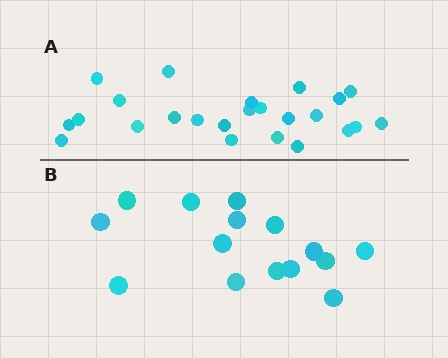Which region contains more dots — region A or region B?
Region A (the top region) has more dots.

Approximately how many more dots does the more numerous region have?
Region A has roughly 8 or so more dots than region B.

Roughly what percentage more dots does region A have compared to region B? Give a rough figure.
About 60% more.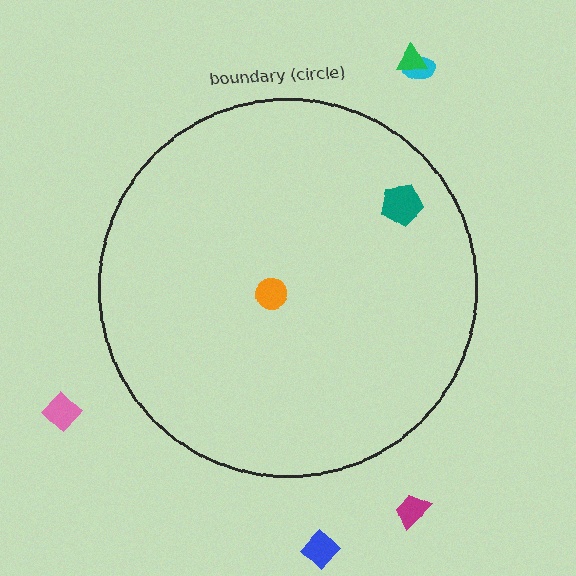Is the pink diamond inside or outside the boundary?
Outside.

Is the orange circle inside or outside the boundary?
Inside.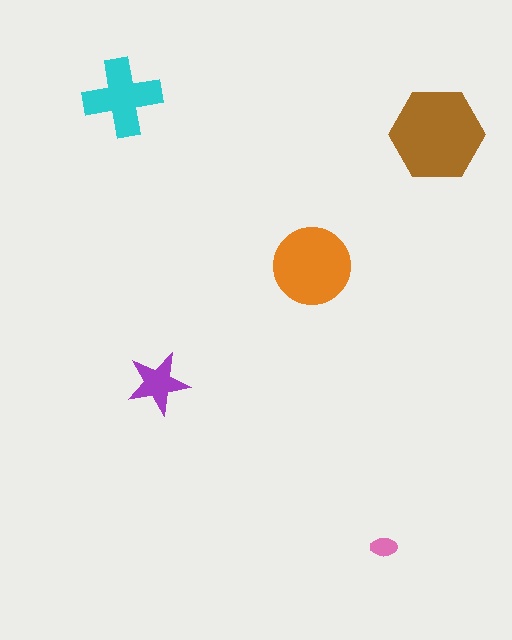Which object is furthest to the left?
The cyan cross is leftmost.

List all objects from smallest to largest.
The pink ellipse, the purple star, the cyan cross, the orange circle, the brown hexagon.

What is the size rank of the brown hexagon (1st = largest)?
1st.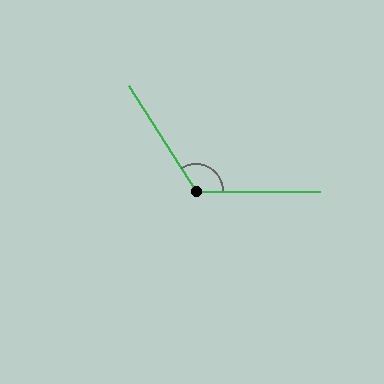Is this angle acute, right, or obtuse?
It is obtuse.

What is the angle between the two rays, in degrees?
Approximately 122 degrees.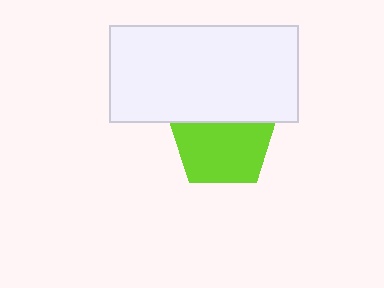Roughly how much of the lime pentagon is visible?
Most of it is visible (roughly 66%).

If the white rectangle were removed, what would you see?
You would see the complete lime pentagon.